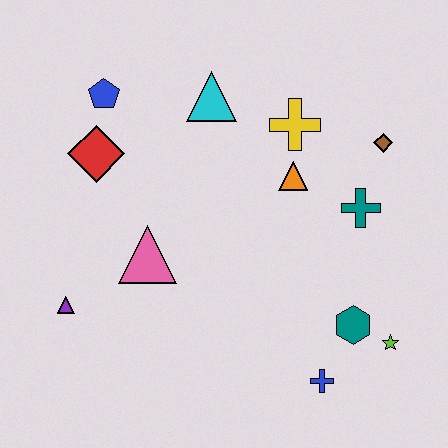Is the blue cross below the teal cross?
Yes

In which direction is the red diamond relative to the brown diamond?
The red diamond is to the left of the brown diamond.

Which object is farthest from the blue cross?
The blue pentagon is farthest from the blue cross.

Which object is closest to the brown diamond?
The teal cross is closest to the brown diamond.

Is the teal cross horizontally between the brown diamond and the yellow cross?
Yes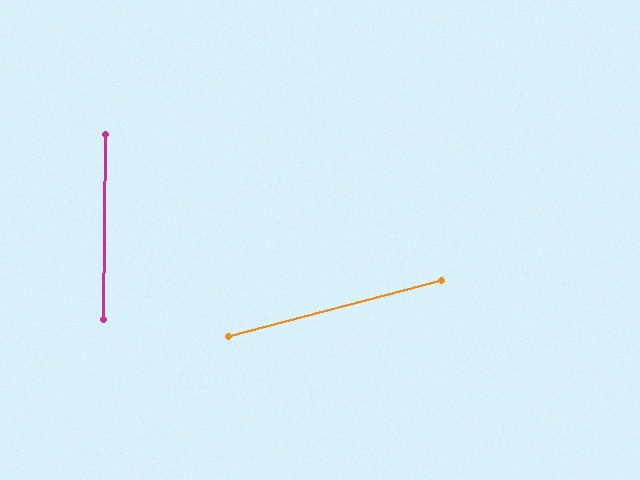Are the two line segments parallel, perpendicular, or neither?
Neither parallel nor perpendicular — they differ by about 75°.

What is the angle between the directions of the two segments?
Approximately 75 degrees.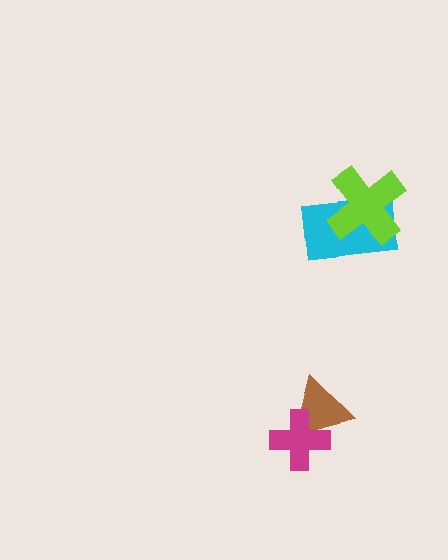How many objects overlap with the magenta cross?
1 object overlaps with the magenta cross.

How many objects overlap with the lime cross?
1 object overlaps with the lime cross.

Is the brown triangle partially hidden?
Yes, it is partially covered by another shape.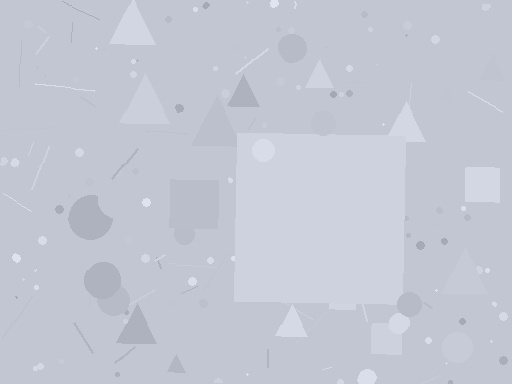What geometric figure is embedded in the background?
A square is embedded in the background.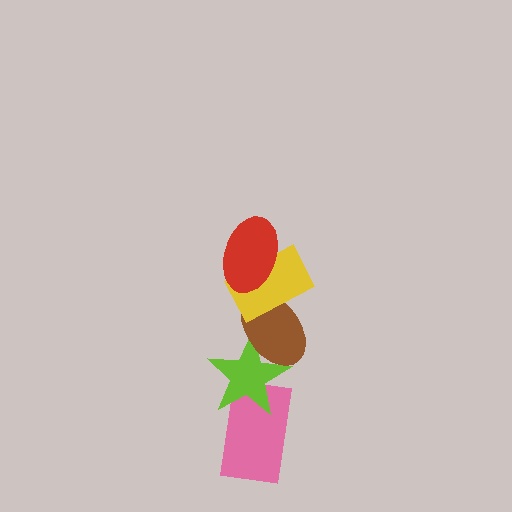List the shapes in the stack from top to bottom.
From top to bottom: the red ellipse, the yellow rectangle, the brown ellipse, the lime star, the pink rectangle.